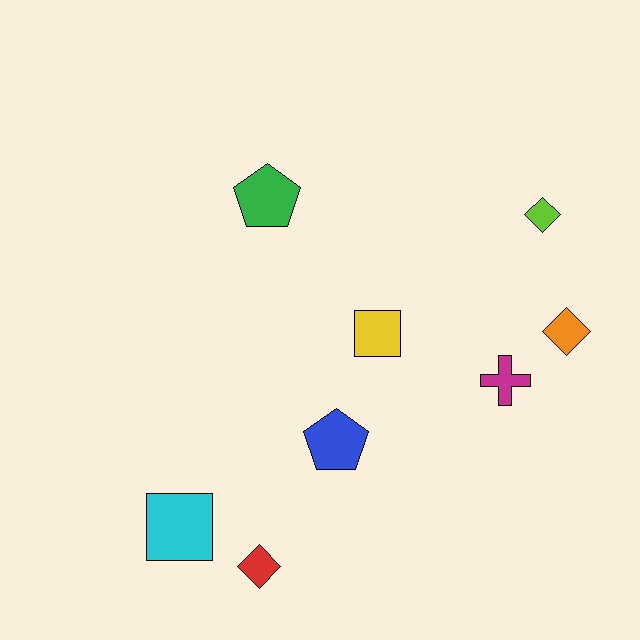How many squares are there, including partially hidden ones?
There are 2 squares.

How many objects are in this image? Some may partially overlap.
There are 8 objects.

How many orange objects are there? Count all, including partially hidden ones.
There is 1 orange object.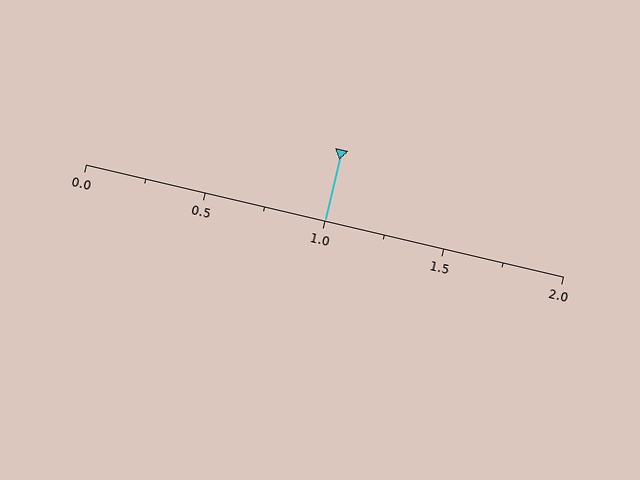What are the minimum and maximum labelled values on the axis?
The axis runs from 0.0 to 2.0.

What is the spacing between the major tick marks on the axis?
The major ticks are spaced 0.5 apart.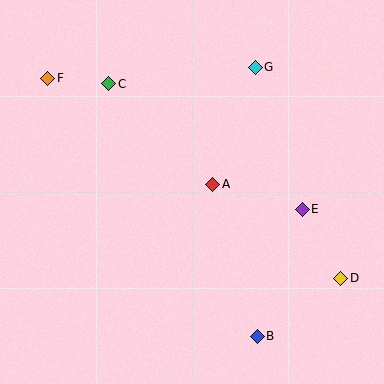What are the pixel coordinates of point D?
Point D is at (341, 278).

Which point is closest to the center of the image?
Point A at (213, 184) is closest to the center.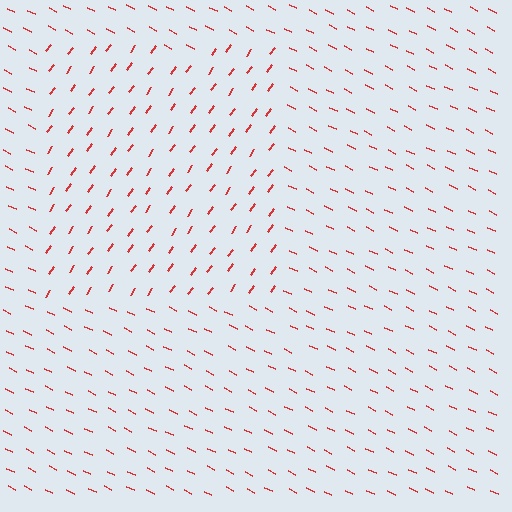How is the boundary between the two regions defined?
The boundary is defined purely by a change in line orientation (approximately 81 degrees difference). All lines are the same color and thickness.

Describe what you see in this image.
The image is filled with small red line segments. A rectangle region in the image has lines oriented differently from the surrounding lines, creating a visible texture boundary.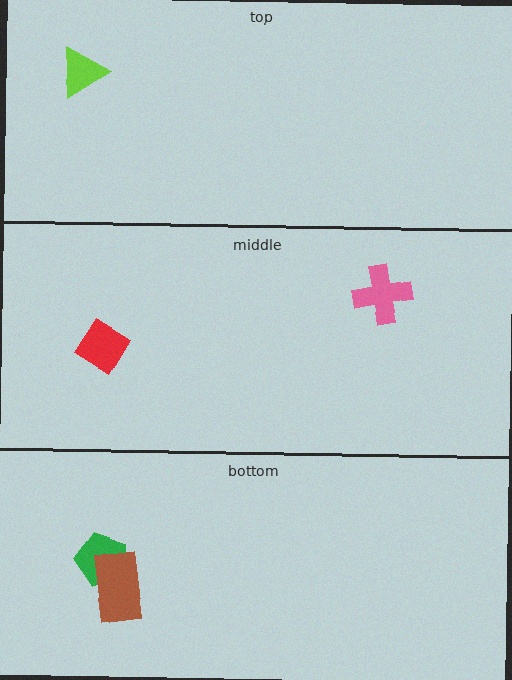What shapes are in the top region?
The lime triangle.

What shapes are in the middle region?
The pink cross, the red diamond.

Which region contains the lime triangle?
The top region.